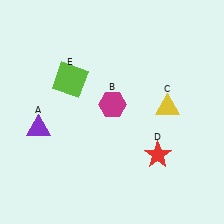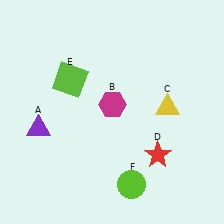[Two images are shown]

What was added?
A lime circle (F) was added in Image 2.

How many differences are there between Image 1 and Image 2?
There is 1 difference between the two images.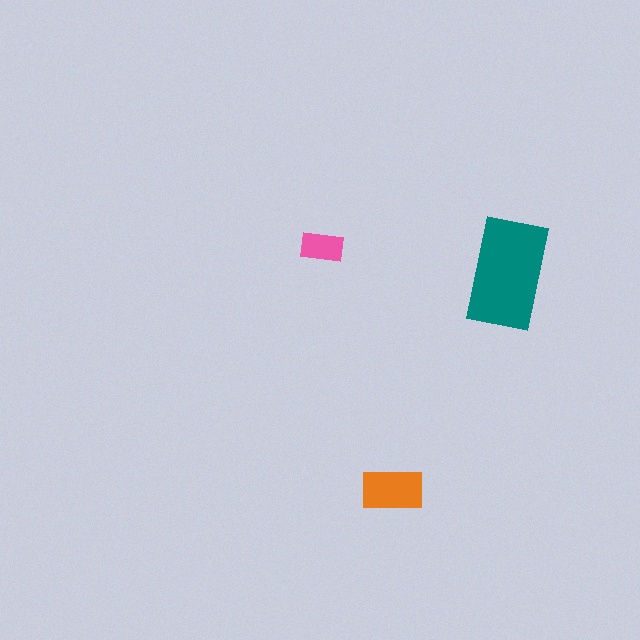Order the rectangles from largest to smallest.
the teal one, the orange one, the pink one.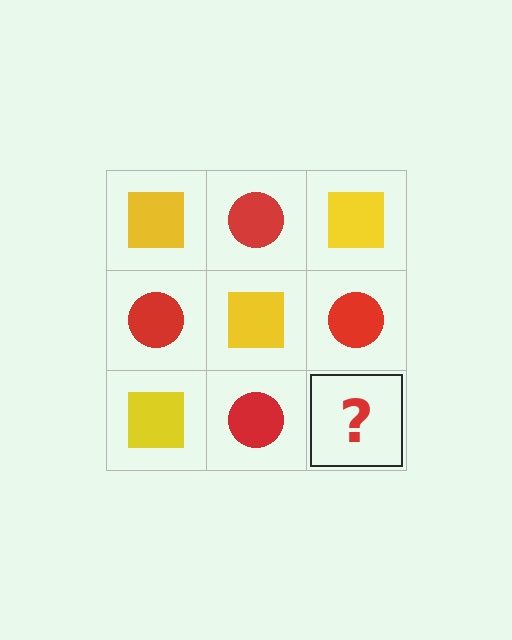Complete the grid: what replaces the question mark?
The question mark should be replaced with a yellow square.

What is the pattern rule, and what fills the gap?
The rule is that it alternates yellow square and red circle in a checkerboard pattern. The gap should be filled with a yellow square.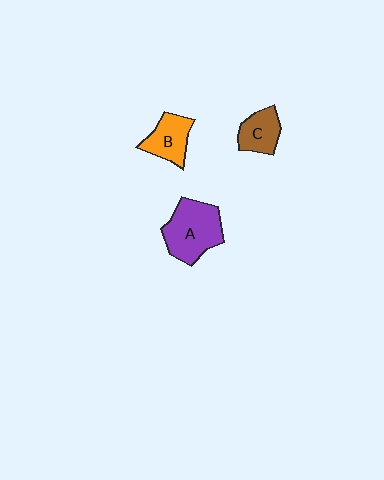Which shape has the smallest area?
Shape C (brown).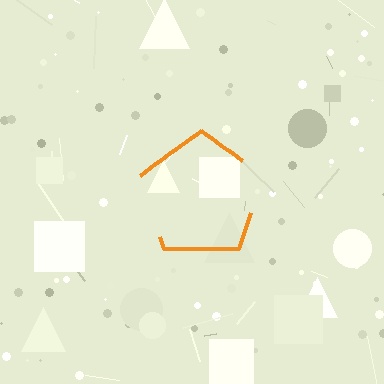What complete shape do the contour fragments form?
The contour fragments form a pentagon.